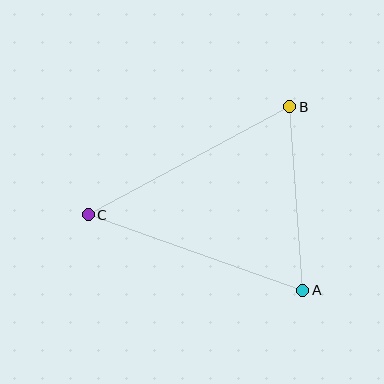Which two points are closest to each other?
Points A and B are closest to each other.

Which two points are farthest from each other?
Points B and C are farthest from each other.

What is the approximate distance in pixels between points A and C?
The distance between A and C is approximately 228 pixels.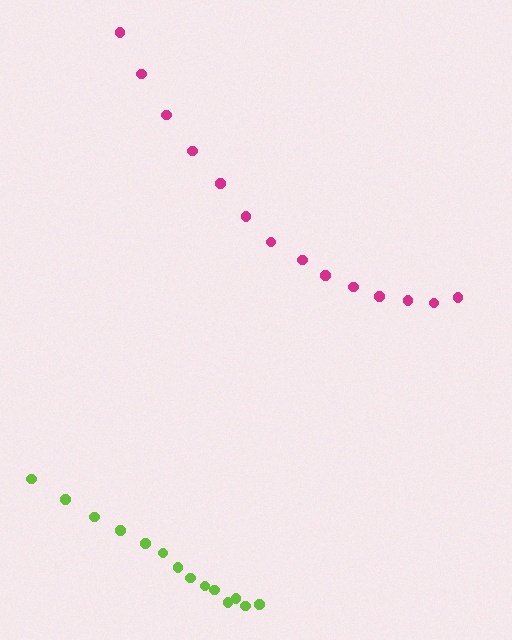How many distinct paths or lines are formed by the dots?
There are 2 distinct paths.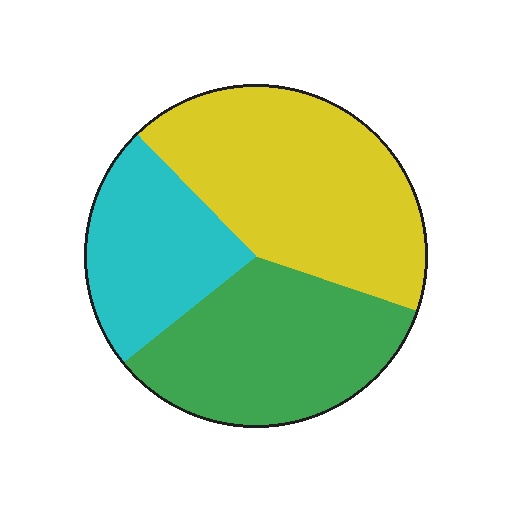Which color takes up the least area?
Cyan, at roughly 25%.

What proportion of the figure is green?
Green takes up about one third (1/3) of the figure.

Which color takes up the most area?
Yellow, at roughly 45%.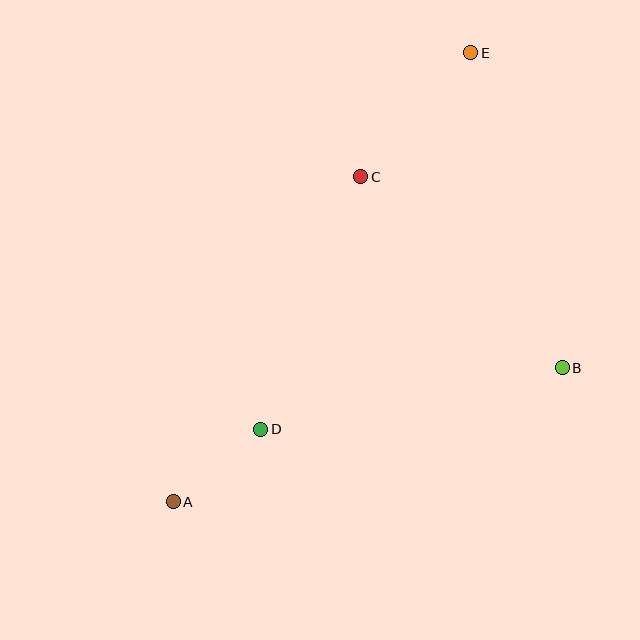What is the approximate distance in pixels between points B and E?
The distance between B and E is approximately 328 pixels.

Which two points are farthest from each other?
Points A and E are farthest from each other.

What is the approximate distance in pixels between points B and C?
The distance between B and C is approximately 278 pixels.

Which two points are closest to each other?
Points A and D are closest to each other.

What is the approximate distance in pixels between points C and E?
The distance between C and E is approximately 165 pixels.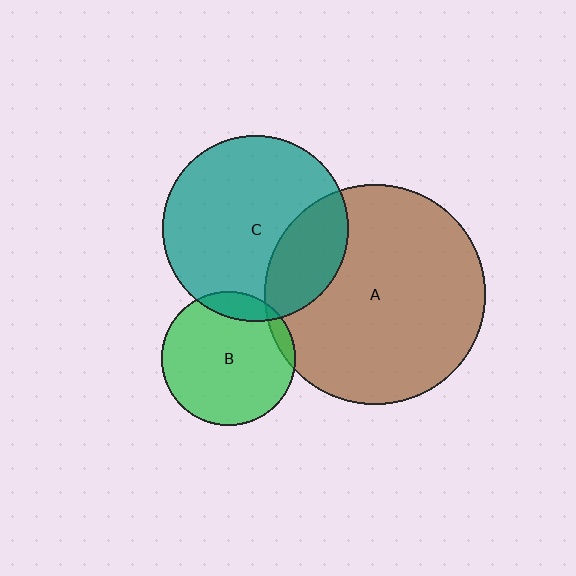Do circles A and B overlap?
Yes.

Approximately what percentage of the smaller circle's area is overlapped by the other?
Approximately 5%.